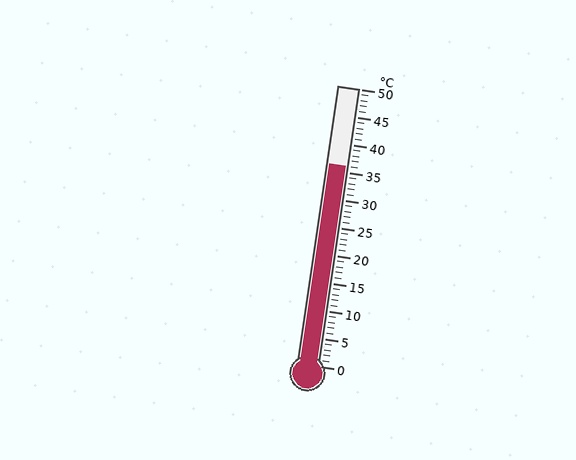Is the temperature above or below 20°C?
The temperature is above 20°C.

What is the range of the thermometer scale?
The thermometer scale ranges from 0°C to 50°C.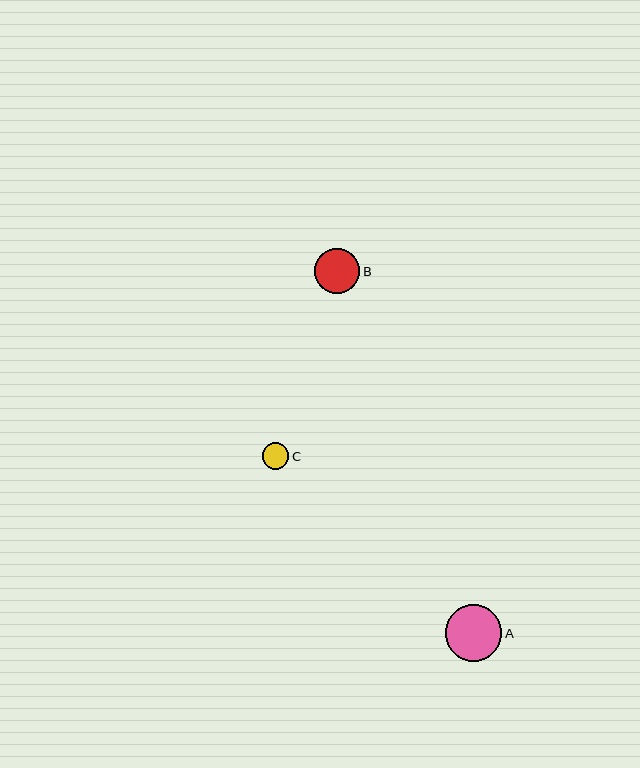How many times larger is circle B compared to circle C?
Circle B is approximately 1.7 times the size of circle C.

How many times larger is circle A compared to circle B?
Circle A is approximately 1.2 times the size of circle B.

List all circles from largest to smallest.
From largest to smallest: A, B, C.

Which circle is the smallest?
Circle C is the smallest with a size of approximately 27 pixels.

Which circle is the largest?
Circle A is the largest with a size of approximately 56 pixels.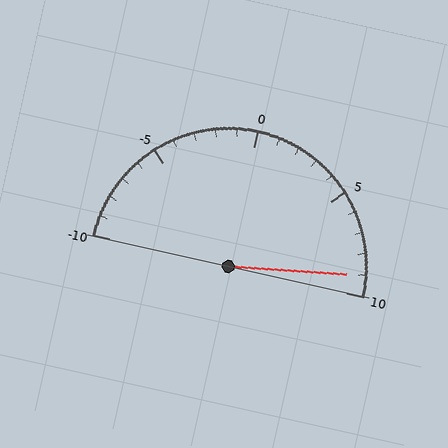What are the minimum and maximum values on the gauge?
The gauge ranges from -10 to 10.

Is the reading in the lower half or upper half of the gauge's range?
The reading is in the upper half of the range (-10 to 10).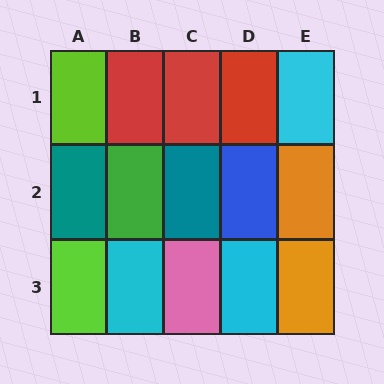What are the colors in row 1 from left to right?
Lime, red, red, red, cyan.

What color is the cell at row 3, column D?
Cyan.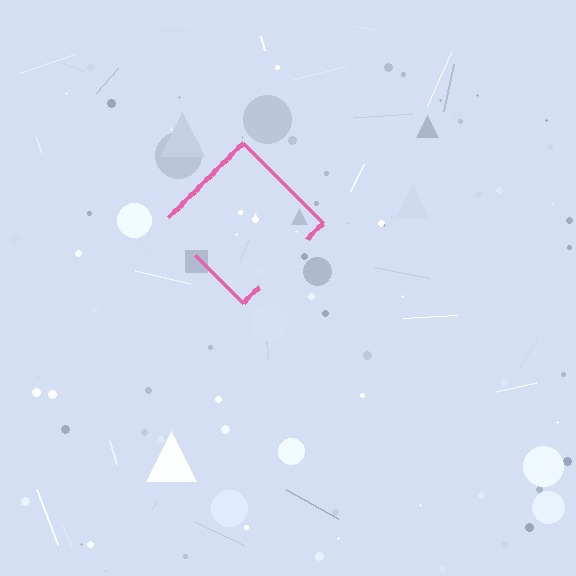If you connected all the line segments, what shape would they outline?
They would outline a diamond.